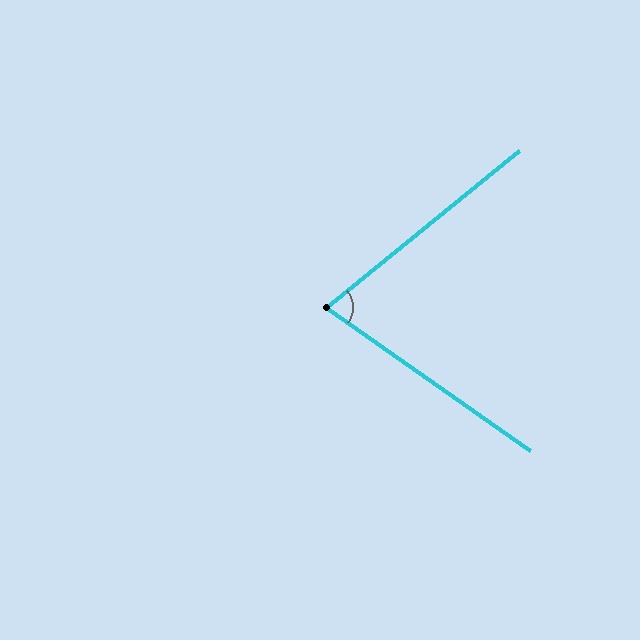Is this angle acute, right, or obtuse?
It is acute.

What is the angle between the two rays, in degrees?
Approximately 74 degrees.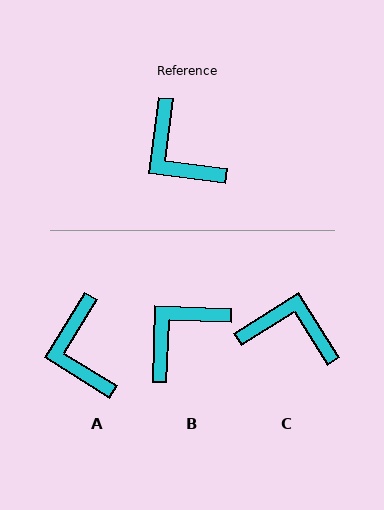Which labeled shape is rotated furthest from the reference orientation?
C, about 140 degrees away.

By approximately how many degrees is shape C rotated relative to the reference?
Approximately 140 degrees clockwise.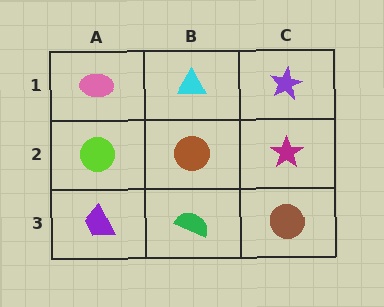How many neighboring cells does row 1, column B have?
3.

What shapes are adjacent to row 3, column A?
A lime circle (row 2, column A), a green semicircle (row 3, column B).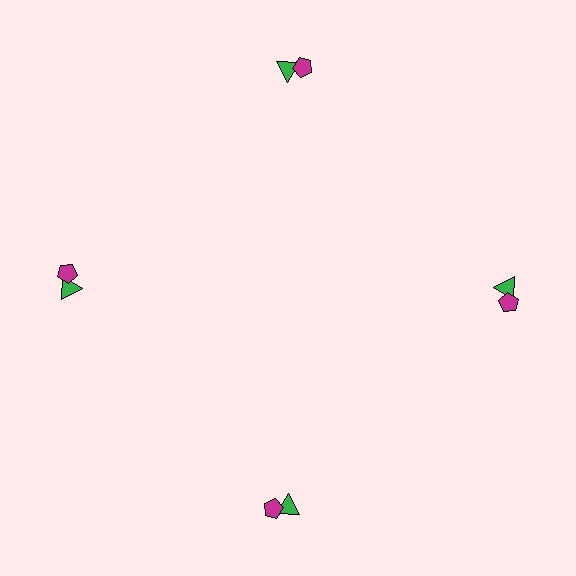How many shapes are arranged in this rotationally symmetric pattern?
There are 8 shapes, arranged in 4 groups of 2.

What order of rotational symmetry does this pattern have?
This pattern has 4-fold rotational symmetry.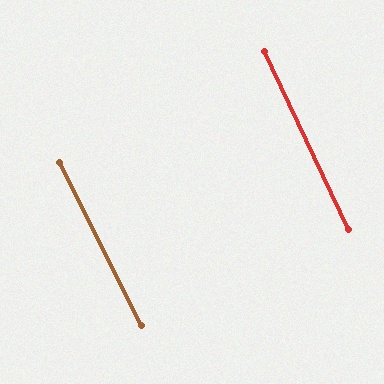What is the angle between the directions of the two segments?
Approximately 2 degrees.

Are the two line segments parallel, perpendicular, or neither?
Parallel — their directions differ by only 1.7°.